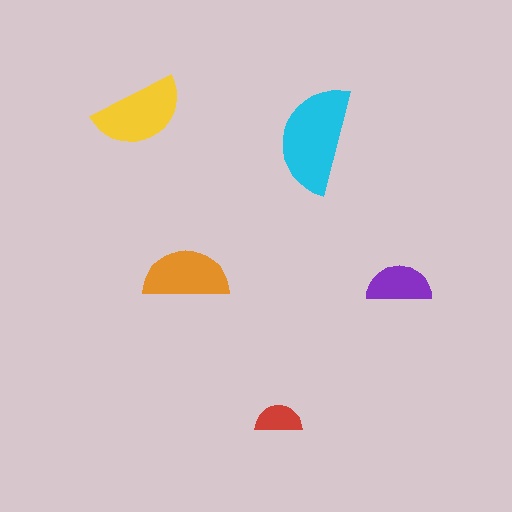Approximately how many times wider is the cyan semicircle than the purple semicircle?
About 1.5 times wider.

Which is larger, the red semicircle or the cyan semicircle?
The cyan one.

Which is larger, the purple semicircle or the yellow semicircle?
The yellow one.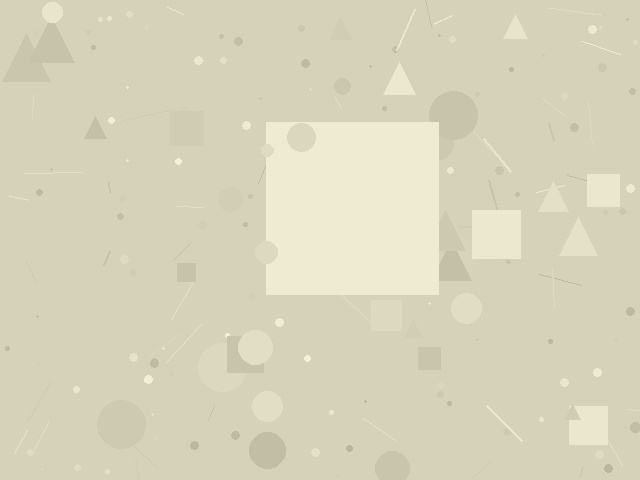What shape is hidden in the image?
A square is hidden in the image.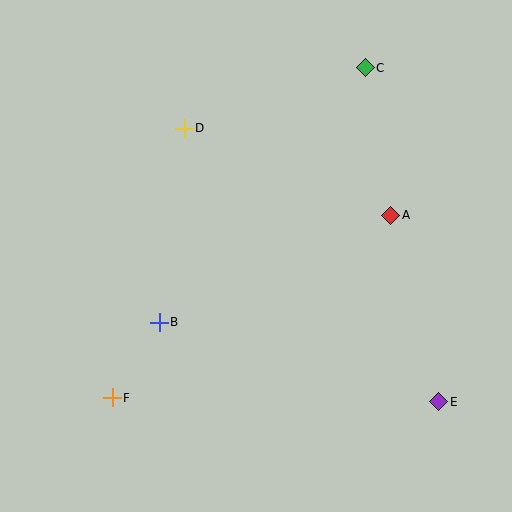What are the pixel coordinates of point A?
Point A is at (391, 215).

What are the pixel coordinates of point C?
Point C is at (365, 68).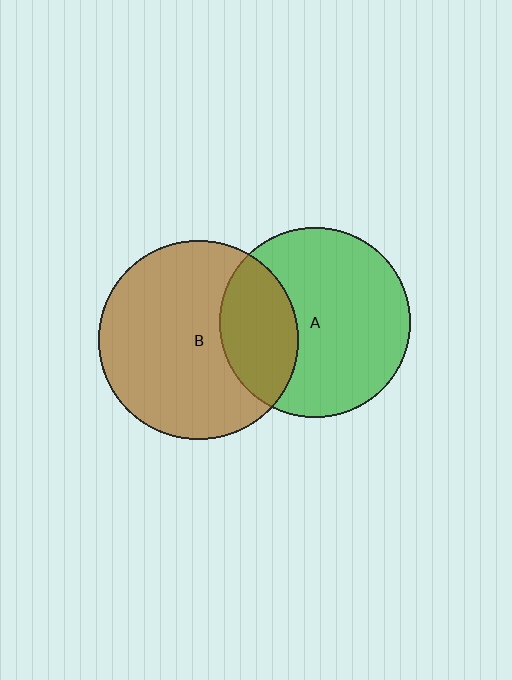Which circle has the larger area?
Circle B (brown).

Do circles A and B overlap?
Yes.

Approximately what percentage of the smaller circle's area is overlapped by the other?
Approximately 30%.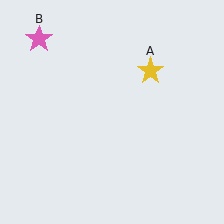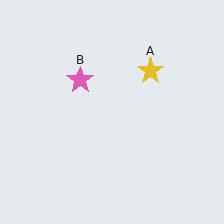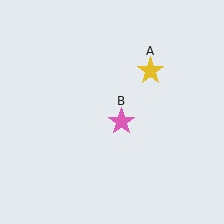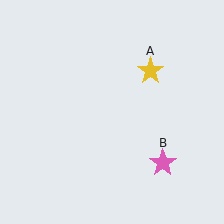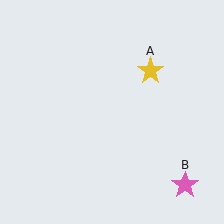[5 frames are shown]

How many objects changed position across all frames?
1 object changed position: pink star (object B).